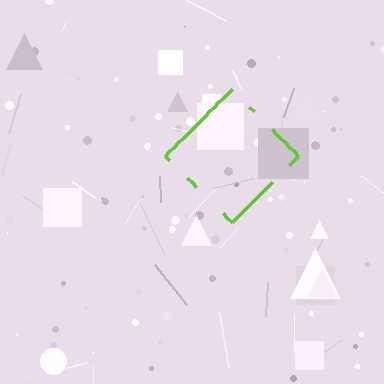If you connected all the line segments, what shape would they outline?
They would outline a diamond.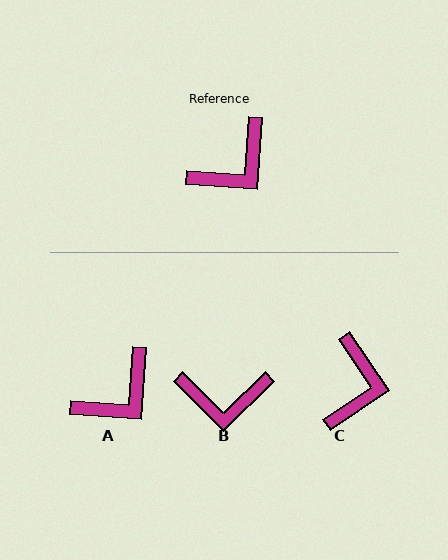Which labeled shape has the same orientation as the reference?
A.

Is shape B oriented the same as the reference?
No, it is off by about 41 degrees.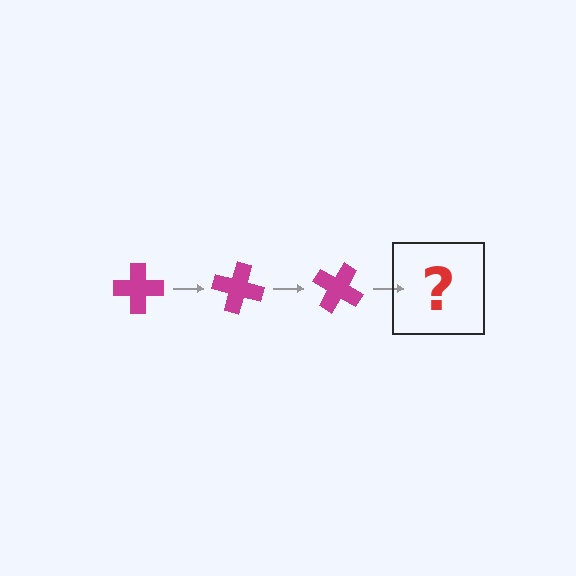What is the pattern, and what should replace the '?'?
The pattern is that the cross rotates 15 degrees each step. The '?' should be a magenta cross rotated 45 degrees.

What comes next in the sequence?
The next element should be a magenta cross rotated 45 degrees.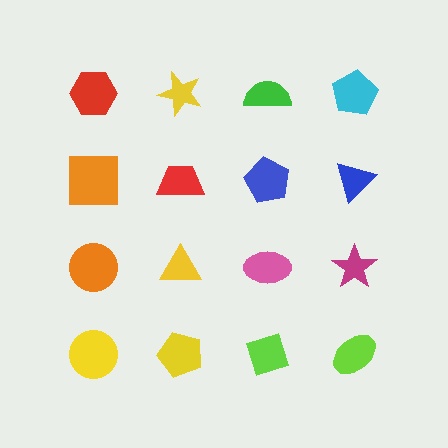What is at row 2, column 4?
A blue triangle.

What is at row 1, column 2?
A yellow star.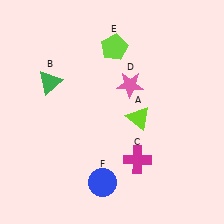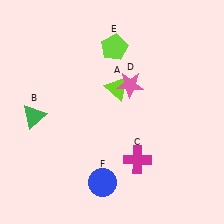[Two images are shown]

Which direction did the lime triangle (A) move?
The lime triangle (A) moved up.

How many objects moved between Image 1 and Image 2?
2 objects moved between the two images.